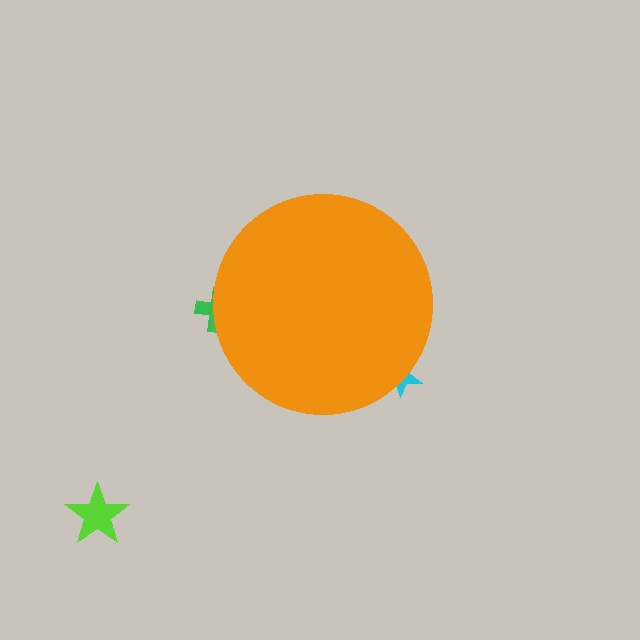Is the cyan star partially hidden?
Yes, the cyan star is partially hidden behind the orange circle.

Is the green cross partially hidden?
Yes, the green cross is partially hidden behind the orange circle.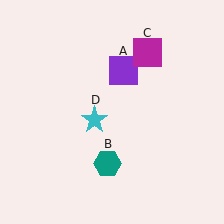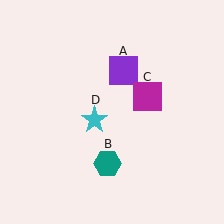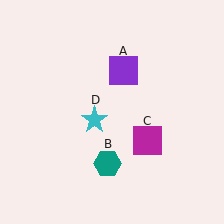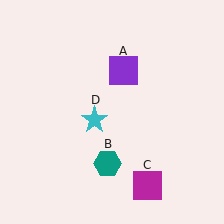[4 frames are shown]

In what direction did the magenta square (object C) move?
The magenta square (object C) moved down.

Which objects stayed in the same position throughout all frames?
Purple square (object A) and teal hexagon (object B) and cyan star (object D) remained stationary.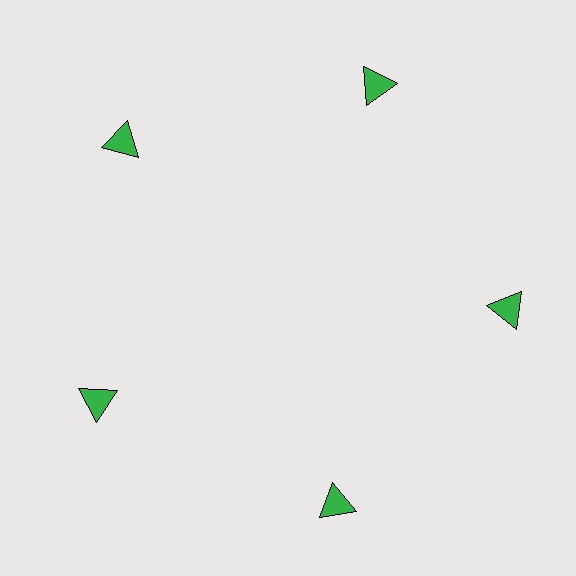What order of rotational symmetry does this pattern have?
This pattern has 5-fold rotational symmetry.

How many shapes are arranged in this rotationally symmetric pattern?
There are 5 shapes, arranged in 5 groups of 1.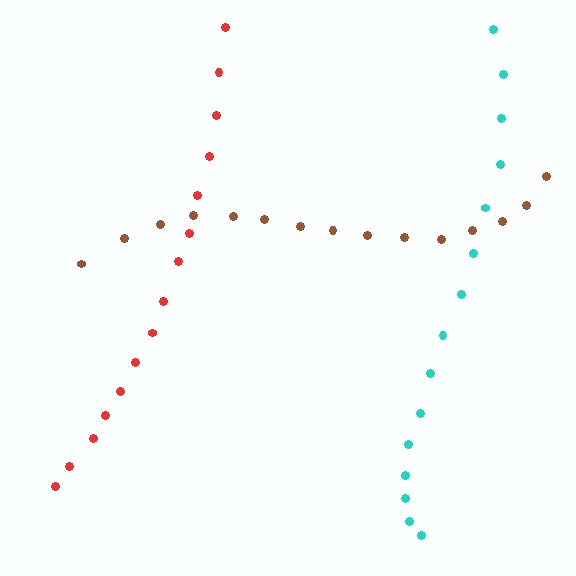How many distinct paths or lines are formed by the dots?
There are 3 distinct paths.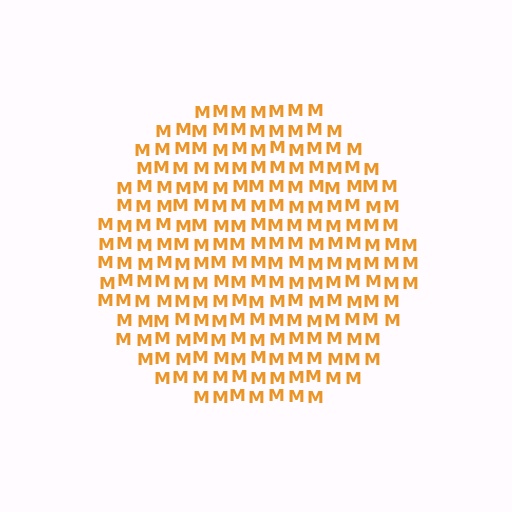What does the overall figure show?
The overall figure shows a circle.